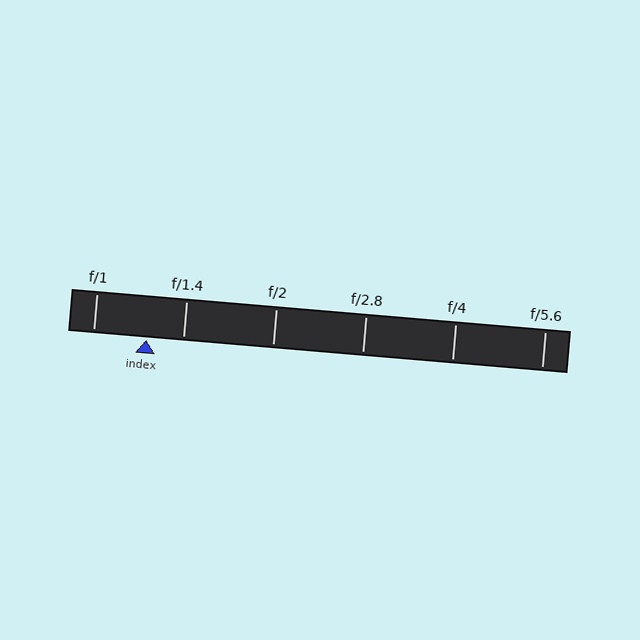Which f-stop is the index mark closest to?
The index mark is closest to f/1.4.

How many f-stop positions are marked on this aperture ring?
There are 6 f-stop positions marked.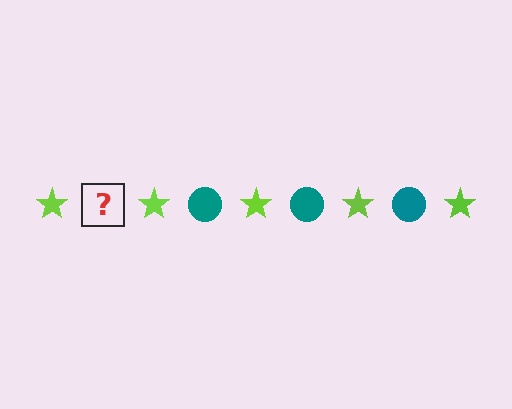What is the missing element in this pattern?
The missing element is a teal circle.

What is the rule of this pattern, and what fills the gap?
The rule is that the pattern alternates between lime star and teal circle. The gap should be filled with a teal circle.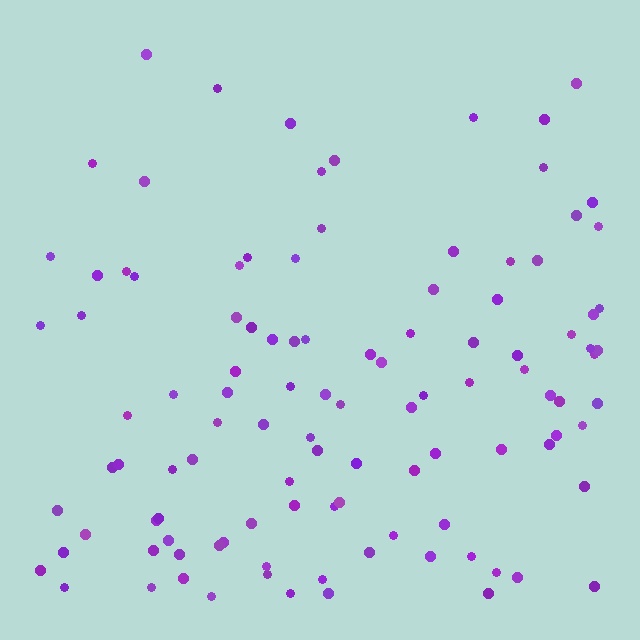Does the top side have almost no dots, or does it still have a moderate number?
Still a moderate number, just noticeably fewer than the bottom.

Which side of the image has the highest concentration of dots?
The bottom.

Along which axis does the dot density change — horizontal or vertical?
Vertical.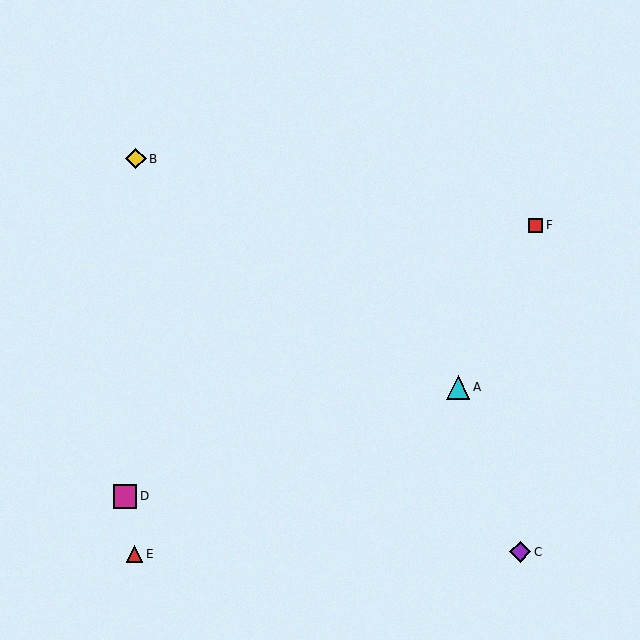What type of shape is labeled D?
Shape D is a magenta square.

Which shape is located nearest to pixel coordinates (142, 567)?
The red triangle (labeled E) at (134, 554) is nearest to that location.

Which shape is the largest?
The magenta square (labeled D) is the largest.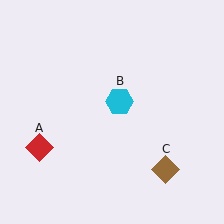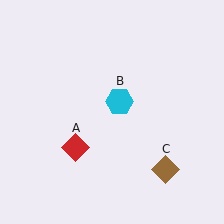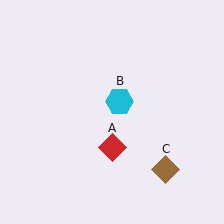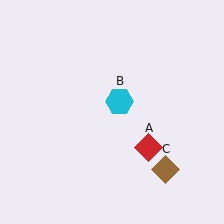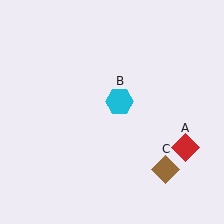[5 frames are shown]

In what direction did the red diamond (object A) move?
The red diamond (object A) moved right.